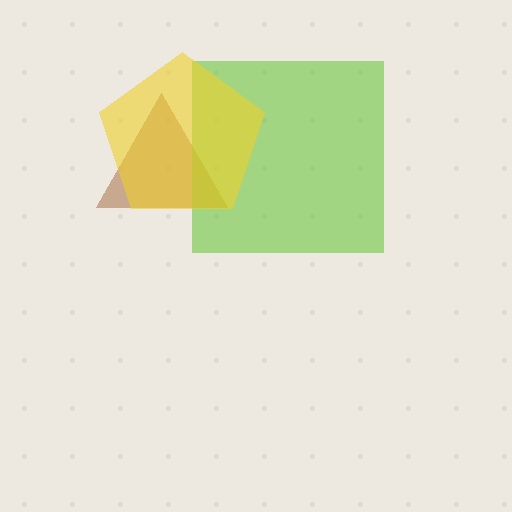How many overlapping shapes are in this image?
There are 3 overlapping shapes in the image.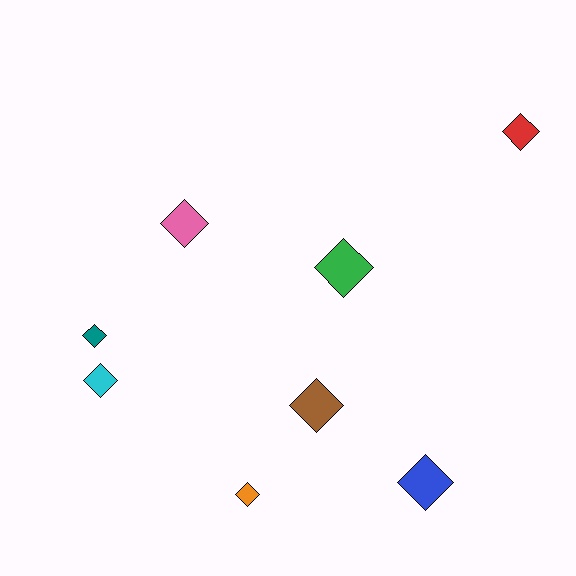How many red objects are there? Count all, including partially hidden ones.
There is 1 red object.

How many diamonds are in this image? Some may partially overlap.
There are 8 diamonds.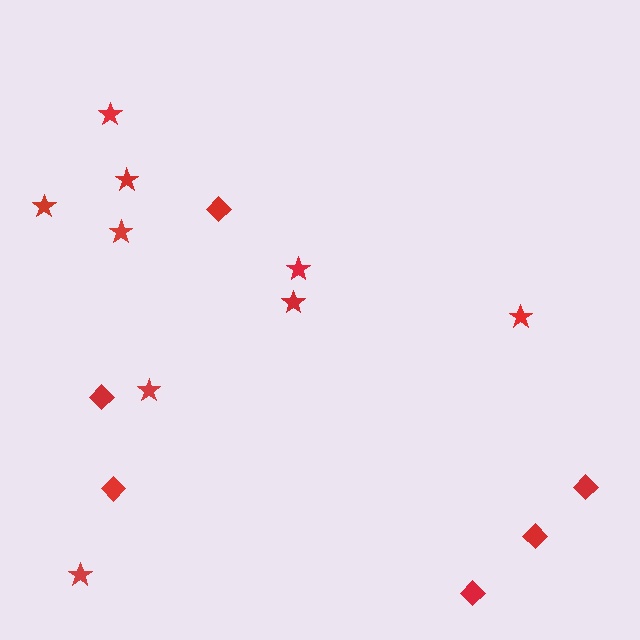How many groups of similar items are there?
There are 2 groups: one group of stars (9) and one group of diamonds (6).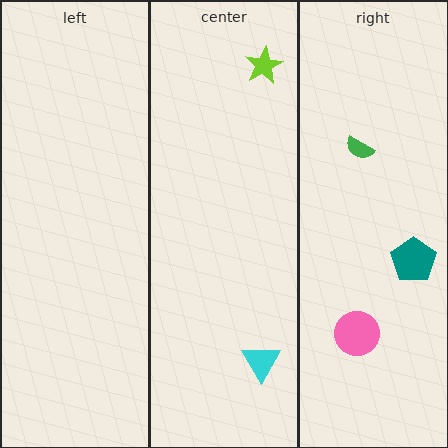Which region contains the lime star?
The center region.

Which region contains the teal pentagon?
The right region.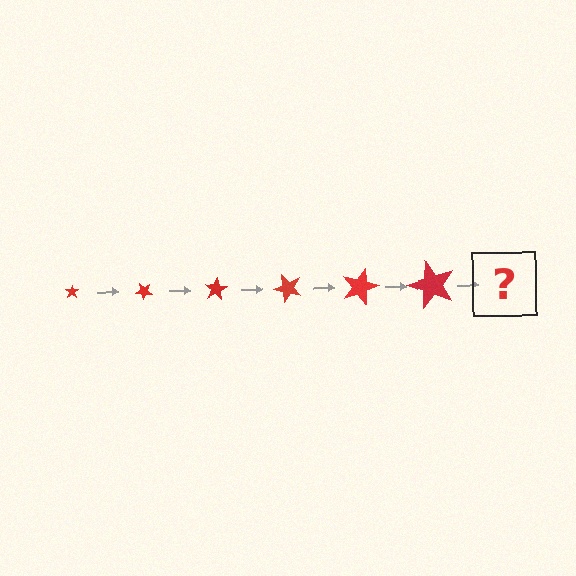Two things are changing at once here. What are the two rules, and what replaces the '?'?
The two rules are that the star grows larger each step and it rotates 40 degrees each step. The '?' should be a star, larger than the previous one and rotated 240 degrees from the start.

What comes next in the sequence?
The next element should be a star, larger than the previous one and rotated 240 degrees from the start.